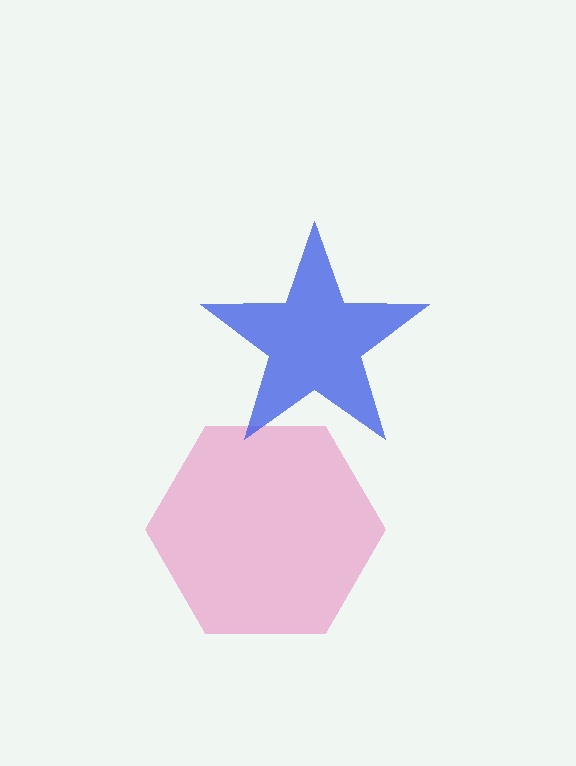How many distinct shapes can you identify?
There are 2 distinct shapes: a pink hexagon, a blue star.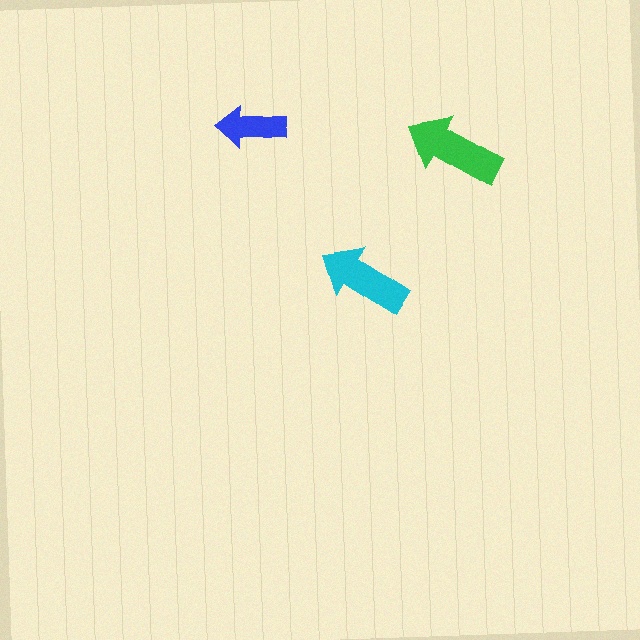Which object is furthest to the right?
The green arrow is rightmost.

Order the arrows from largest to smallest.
the green one, the cyan one, the blue one.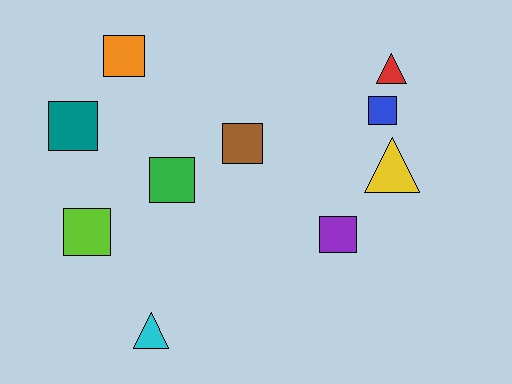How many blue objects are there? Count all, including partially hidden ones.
There is 1 blue object.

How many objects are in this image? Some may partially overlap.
There are 10 objects.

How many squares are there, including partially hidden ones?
There are 7 squares.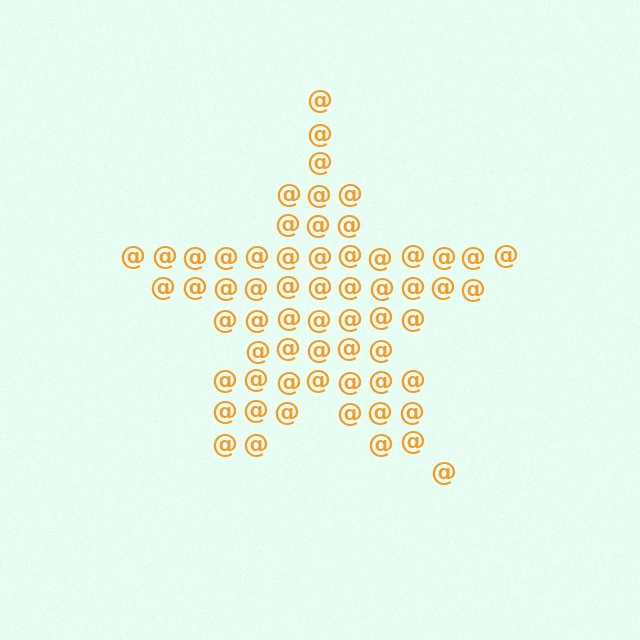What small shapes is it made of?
It is made of small at signs.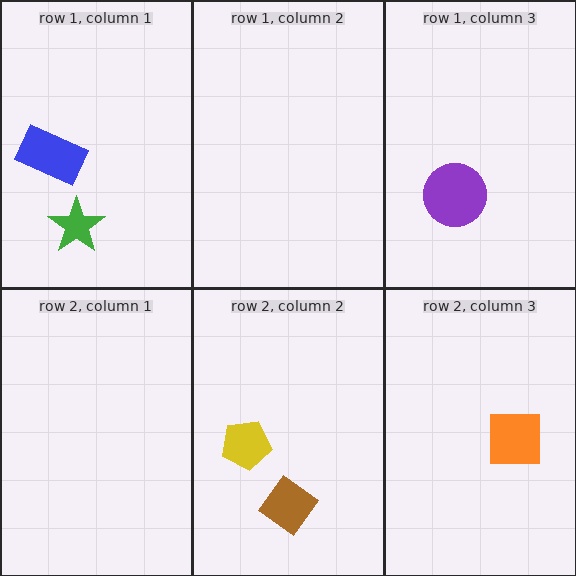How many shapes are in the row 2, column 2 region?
2.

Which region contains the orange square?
The row 2, column 3 region.